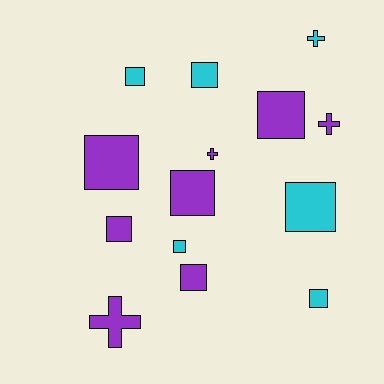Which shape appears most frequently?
Square, with 10 objects.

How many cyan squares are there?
There are 5 cyan squares.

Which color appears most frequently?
Purple, with 8 objects.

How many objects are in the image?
There are 14 objects.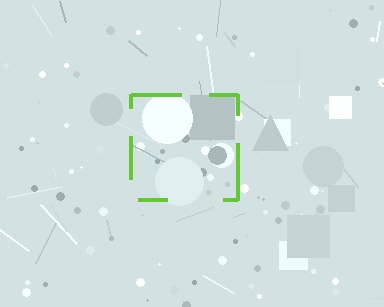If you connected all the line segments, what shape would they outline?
They would outline a square.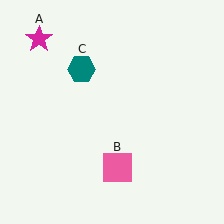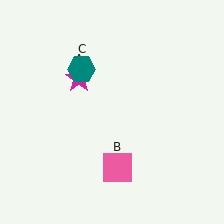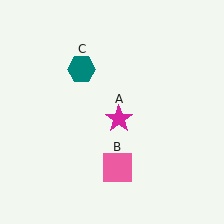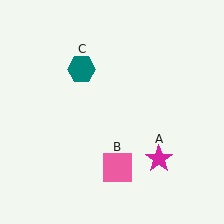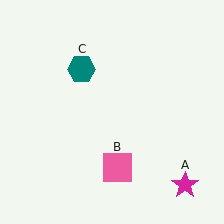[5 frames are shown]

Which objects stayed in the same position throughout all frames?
Pink square (object B) and teal hexagon (object C) remained stationary.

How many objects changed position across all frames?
1 object changed position: magenta star (object A).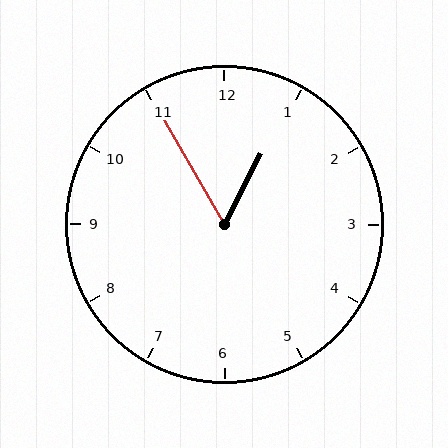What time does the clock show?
12:55.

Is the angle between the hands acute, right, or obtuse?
It is acute.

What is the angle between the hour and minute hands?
Approximately 58 degrees.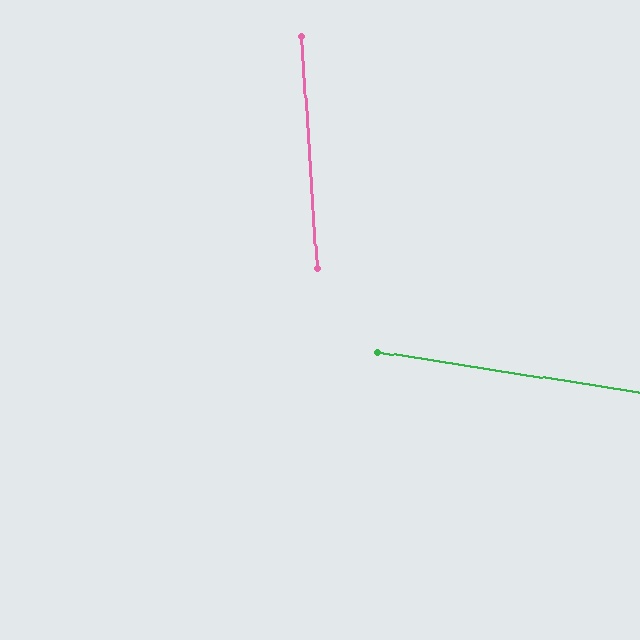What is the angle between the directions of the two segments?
Approximately 77 degrees.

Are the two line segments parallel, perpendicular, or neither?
Neither parallel nor perpendicular — they differ by about 77°.